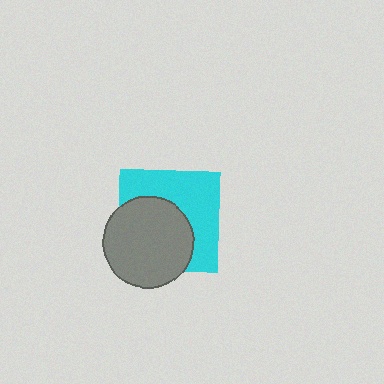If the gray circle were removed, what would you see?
You would see the complete cyan square.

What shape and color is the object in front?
The object in front is a gray circle.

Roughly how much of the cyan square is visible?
About half of it is visible (roughly 50%).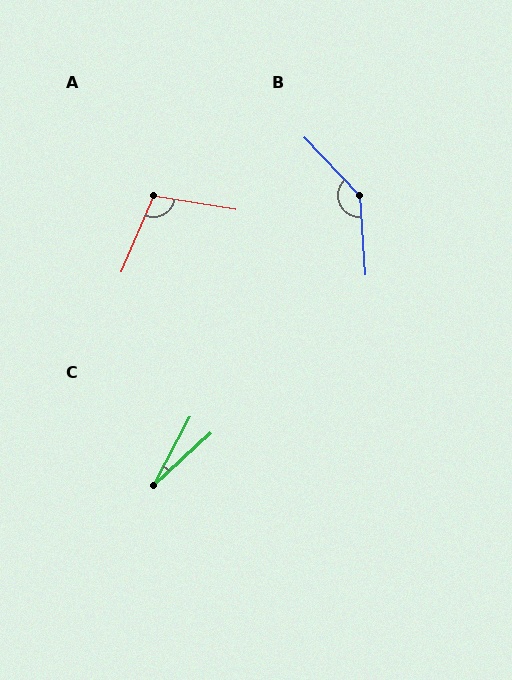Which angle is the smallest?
C, at approximately 19 degrees.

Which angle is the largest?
B, at approximately 141 degrees.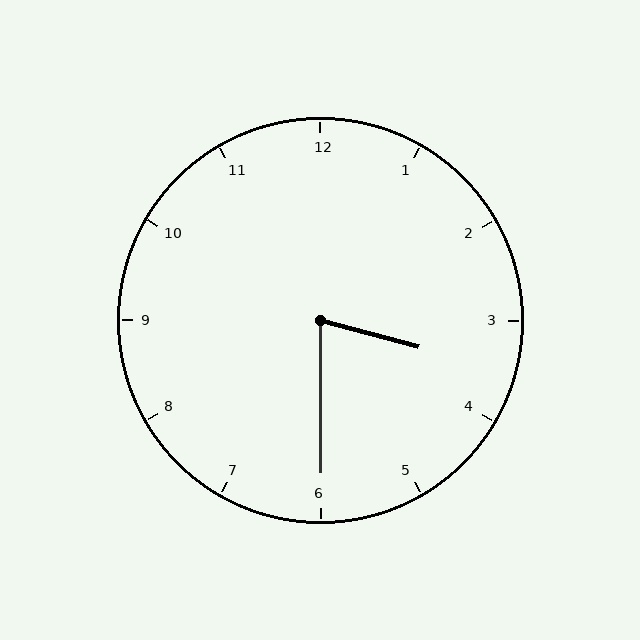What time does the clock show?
3:30.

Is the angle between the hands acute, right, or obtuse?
It is acute.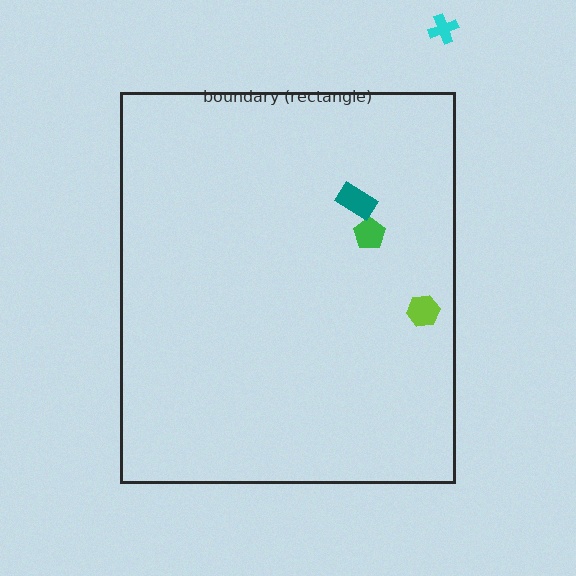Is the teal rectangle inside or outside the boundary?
Inside.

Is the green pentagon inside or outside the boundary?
Inside.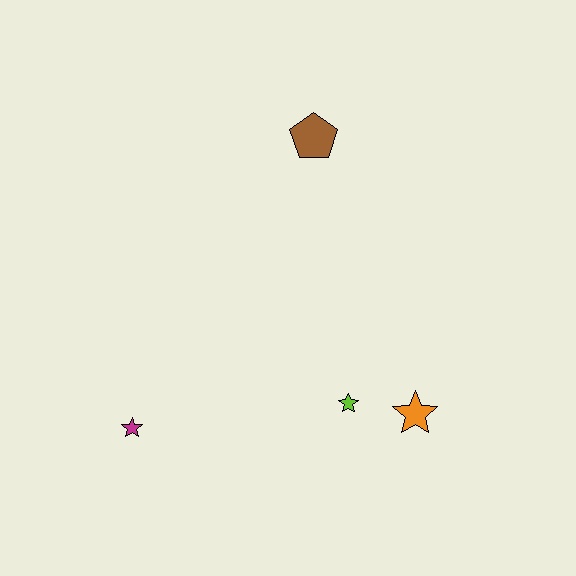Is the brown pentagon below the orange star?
No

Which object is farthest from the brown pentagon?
The magenta star is farthest from the brown pentagon.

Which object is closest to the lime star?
The orange star is closest to the lime star.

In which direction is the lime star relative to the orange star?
The lime star is to the left of the orange star.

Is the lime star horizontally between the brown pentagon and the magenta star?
No